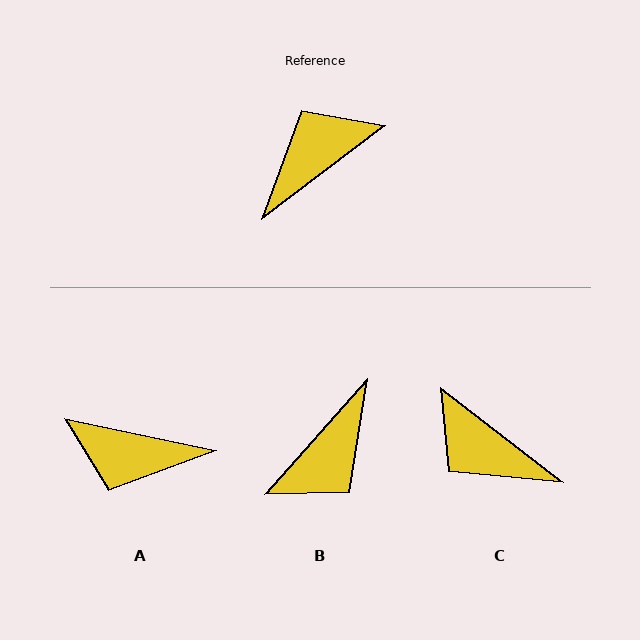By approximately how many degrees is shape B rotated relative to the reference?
Approximately 169 degrees clockwise.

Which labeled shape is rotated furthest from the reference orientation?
B, about 169 degrees away.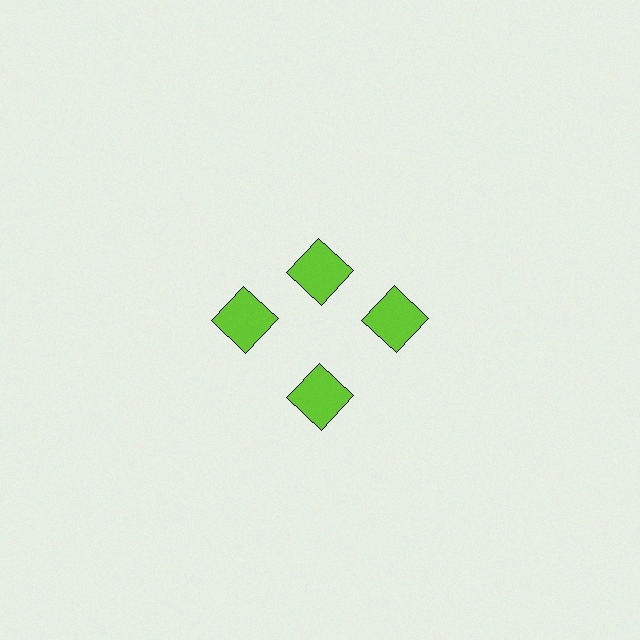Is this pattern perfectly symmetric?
No. The 4 lime squares are arranged in a ring, but one element near the 12 o'clock position is pulled inward toward the center, breaking the 4-fold rotational symmetry.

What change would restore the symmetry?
The symmetry would be restored by moving it outward, back onto the ring so that all 4 squares sit at equal angles and equal distance from the center.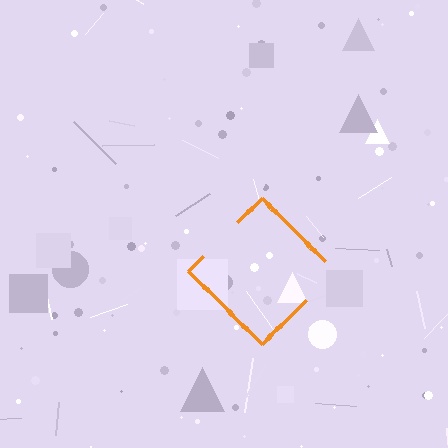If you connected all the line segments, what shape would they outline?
They would outline a diamond.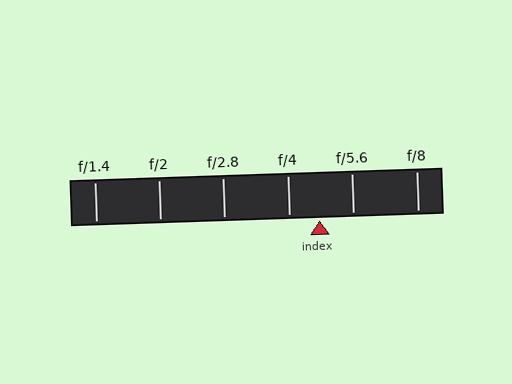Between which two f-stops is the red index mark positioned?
The index mark is between f/4 and f/5.6.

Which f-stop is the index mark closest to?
The index mark is closest to f/4.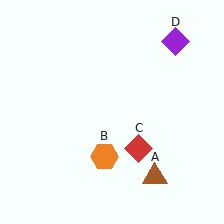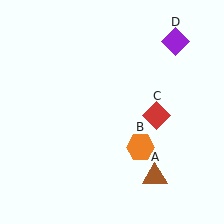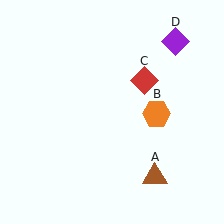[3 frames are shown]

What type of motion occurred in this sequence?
The orange hexagon (object B), red diamond (object C) rotated counterclockwise around the center of the scene.